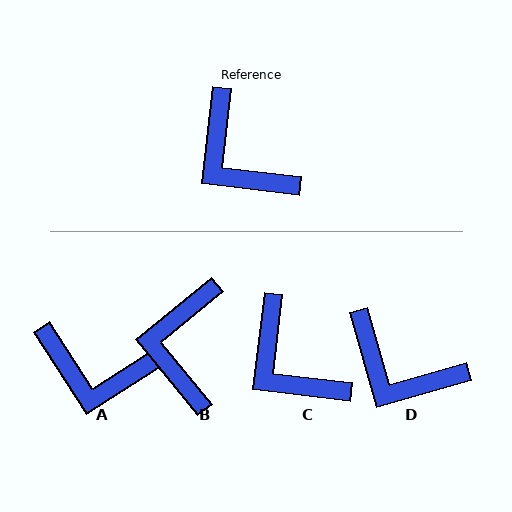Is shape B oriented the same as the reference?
No, it is off by about 44 degrees.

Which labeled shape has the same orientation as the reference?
C.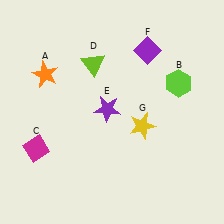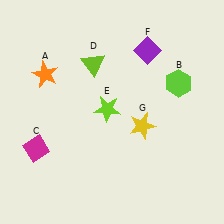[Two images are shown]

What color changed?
The star (E) changed from purple in Image 1 to lime in Image 2.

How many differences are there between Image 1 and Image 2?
There is 1 difference between the two images.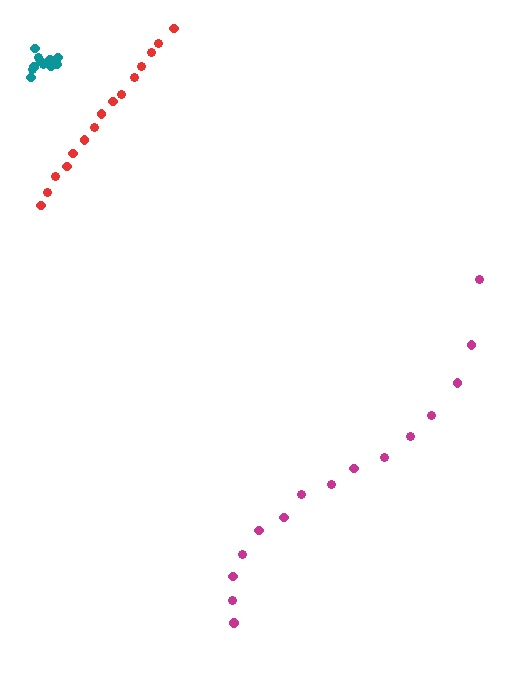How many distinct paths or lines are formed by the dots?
There are 3 distinct paths.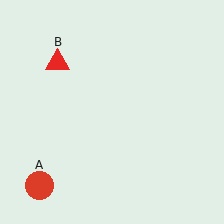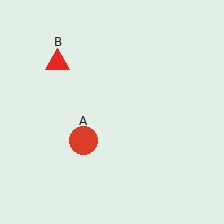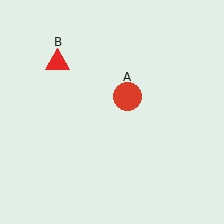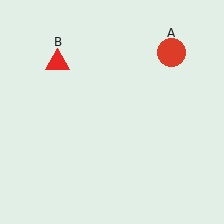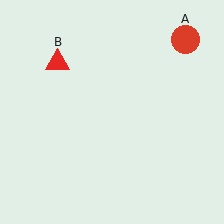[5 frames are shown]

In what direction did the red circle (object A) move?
The red circle (object A) moved up and to the right.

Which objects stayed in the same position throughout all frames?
Red triangle (object B) remained stationary.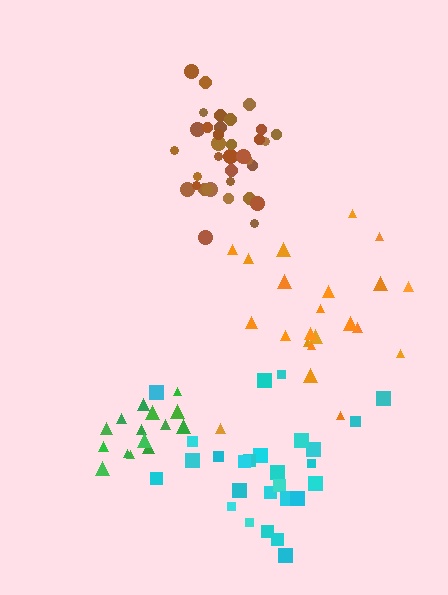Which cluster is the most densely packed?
Green.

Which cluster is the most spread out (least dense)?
Orange.